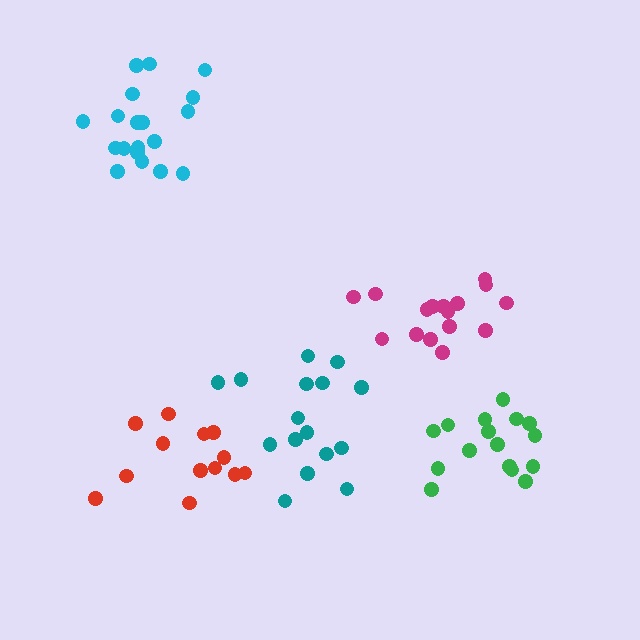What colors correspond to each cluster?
The clusters are colored: cyan, magenta, teal, green, red.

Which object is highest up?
The cyan cluster is topmost.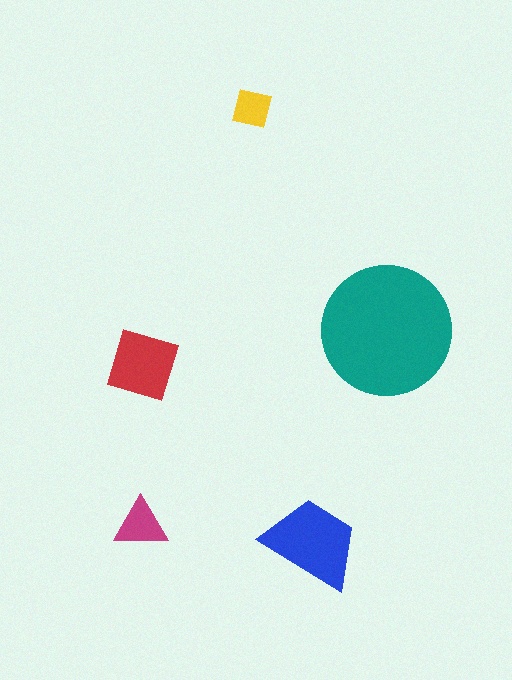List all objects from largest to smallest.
The teal circle, the blue trapezoid, the red square, the magenta triangle, the yellow square.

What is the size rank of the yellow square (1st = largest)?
5th.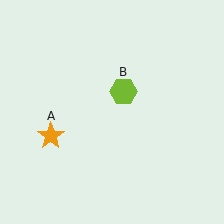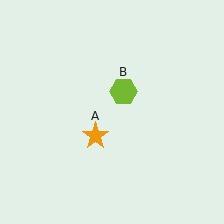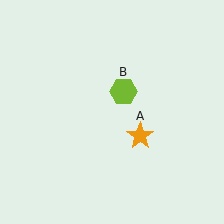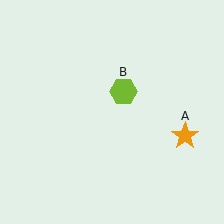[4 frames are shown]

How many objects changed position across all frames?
1 object changed position: orange star (object A).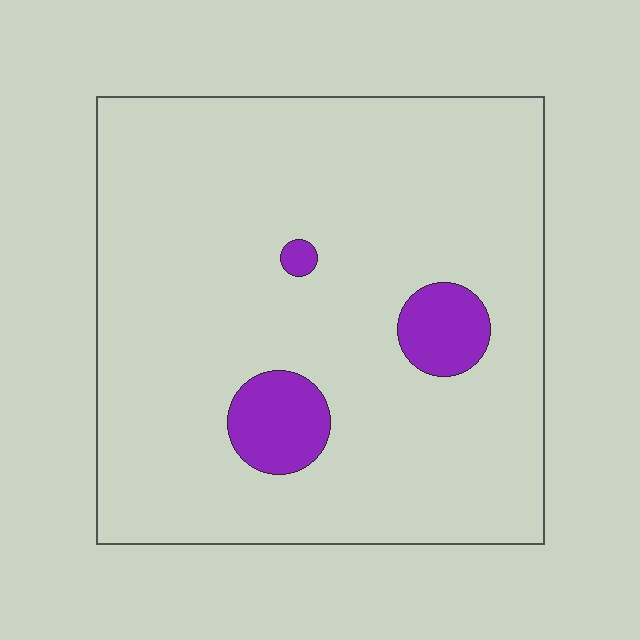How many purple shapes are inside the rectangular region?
3.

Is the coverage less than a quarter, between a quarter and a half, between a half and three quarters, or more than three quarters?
Less than a quarter.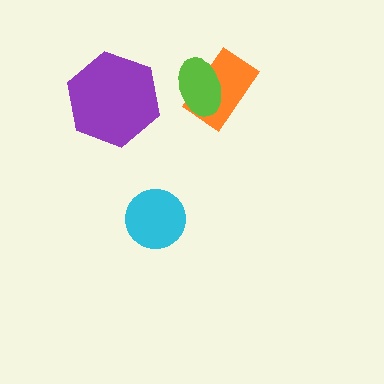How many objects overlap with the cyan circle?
0 objects overlap with the cyan circle.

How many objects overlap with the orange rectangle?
1 object overlaps with the orange rectangle.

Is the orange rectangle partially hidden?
Yes, it is partially covered by another shape.